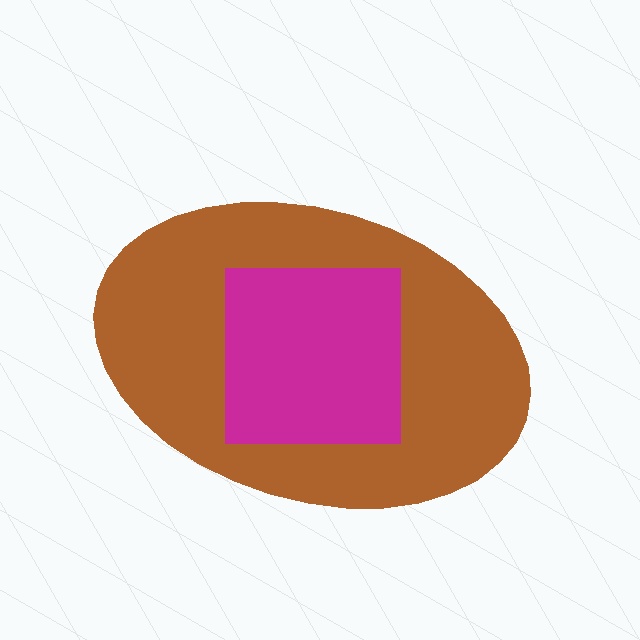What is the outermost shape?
The brown ellipse.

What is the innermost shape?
The magenta square.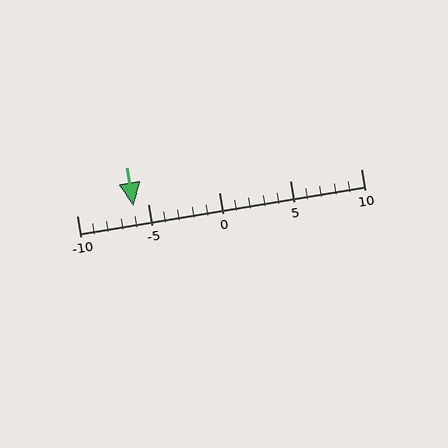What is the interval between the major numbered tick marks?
The major tick marks are spaced 5 units apart.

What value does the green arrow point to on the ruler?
The green arrow points to approximately -6.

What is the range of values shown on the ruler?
The ruler shows values from -10 to 10.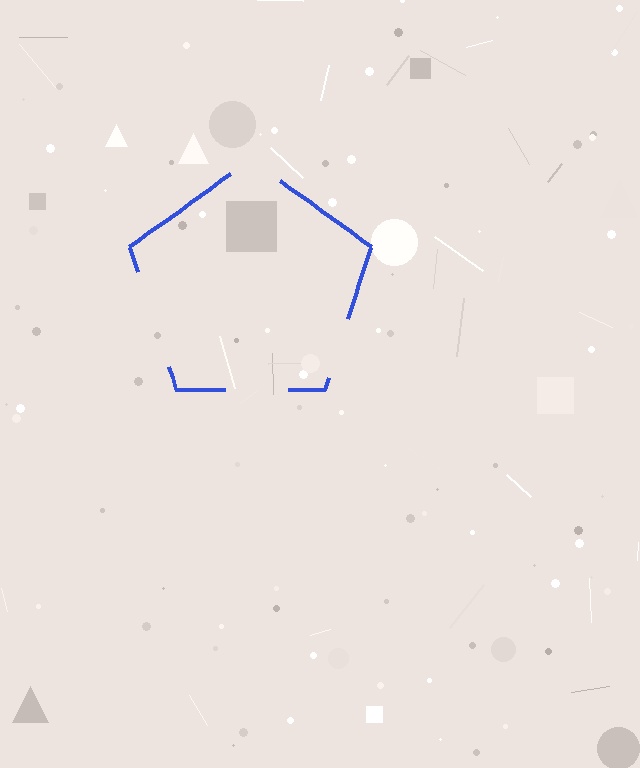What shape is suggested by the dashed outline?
The dashed outline suggests a pentagon.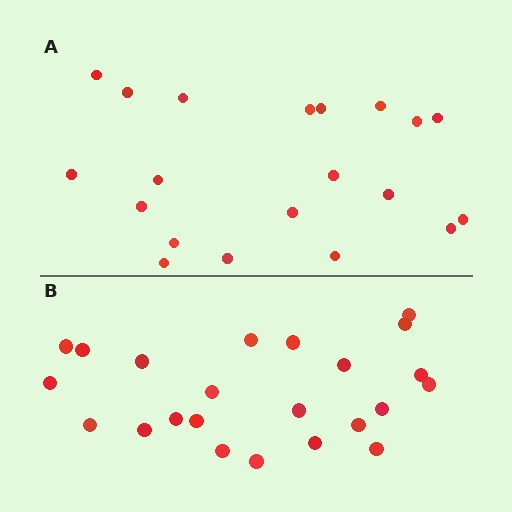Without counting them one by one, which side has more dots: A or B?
Region B (the bottom region) has more dots.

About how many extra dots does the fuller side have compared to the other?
Region B has just a few more — roughly 2 or 3 more dots than region A.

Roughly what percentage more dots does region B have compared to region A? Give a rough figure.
About 15% more.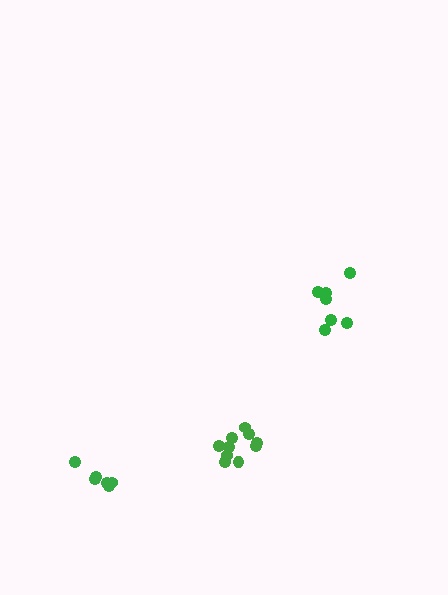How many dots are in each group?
Group 1: 10 dots, Group 2: 7 dots, Group 3: 6 dots (23 total).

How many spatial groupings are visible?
There are 3 spatial groupings.